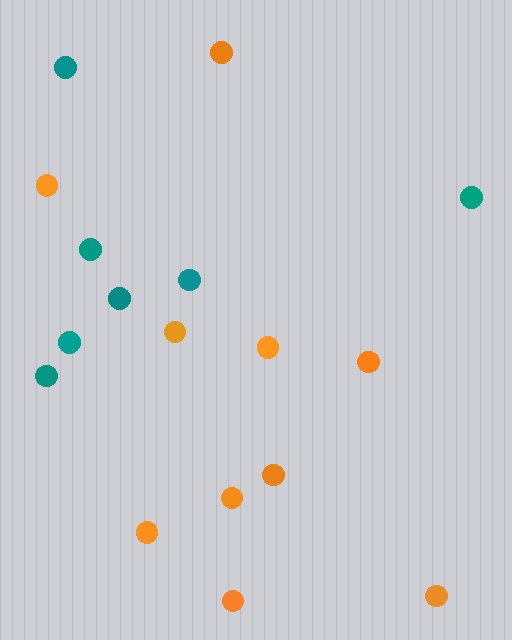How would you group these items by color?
There are 2 groups: one group of teal circles (7) and one group of orange circles (10).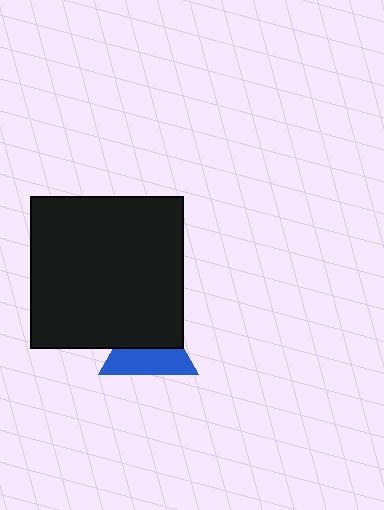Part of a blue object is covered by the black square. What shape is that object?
It is a triangle.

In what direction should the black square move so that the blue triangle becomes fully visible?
The black square should move up. That is the shortest direction to clear the overlap and leave the blue triangle fully visible.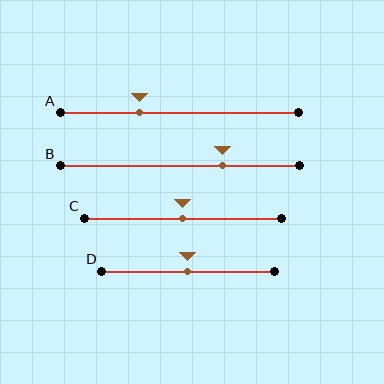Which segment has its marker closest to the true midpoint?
Segment C has its marker closest to the true midpoint.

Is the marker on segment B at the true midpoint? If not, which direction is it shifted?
No, the marker on segment B is shifted to the right by about 18% of the segment length.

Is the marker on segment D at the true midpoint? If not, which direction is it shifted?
Yes, the marker on segment D is at the true midpoint.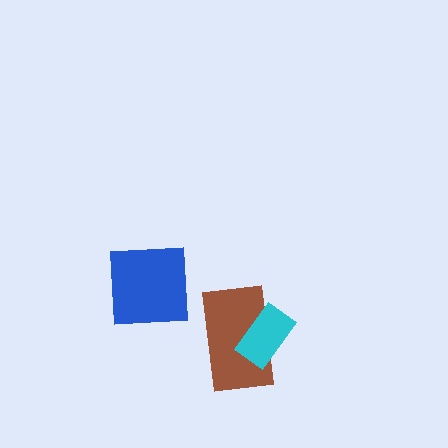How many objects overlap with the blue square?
0 objects overlap with the blue square.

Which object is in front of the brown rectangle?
The cyan rectangle is in front of the brown rectangle.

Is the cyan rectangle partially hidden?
No, no other shape covers it.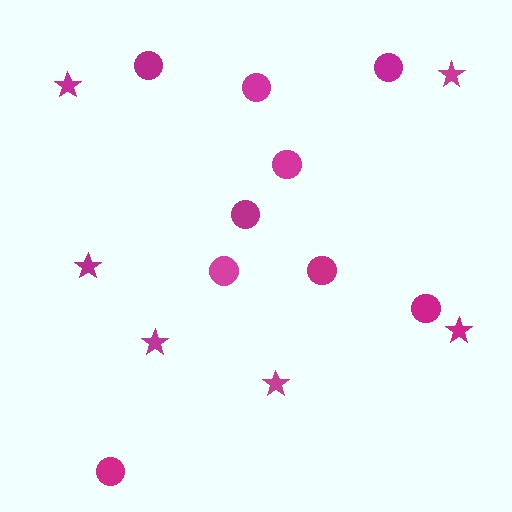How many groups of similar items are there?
There are 2 groups: one group of stars (6) and one group of circles (9).